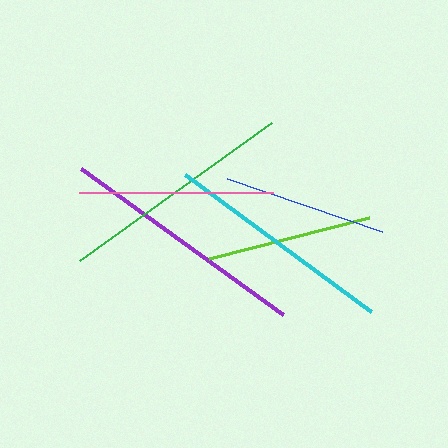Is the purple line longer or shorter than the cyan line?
The purple line is longer than the cyan line.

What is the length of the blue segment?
The blue segment is approximately 164 pixels long.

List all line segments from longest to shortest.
From longest to shortest: purple, green, cyan, pink, lime, blue.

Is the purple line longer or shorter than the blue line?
The purple line is longer than the blue line.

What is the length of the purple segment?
The purple segment is approximately 249 pixels long.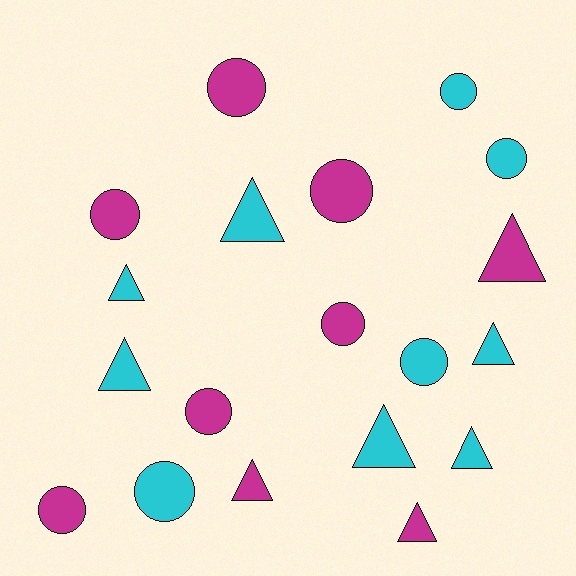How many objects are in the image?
There are 19 objects.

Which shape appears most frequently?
Circle, with 10 objects.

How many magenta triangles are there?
There are 3 magenta triangles.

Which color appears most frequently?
Cyan, with 10 objects.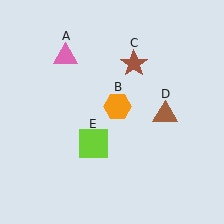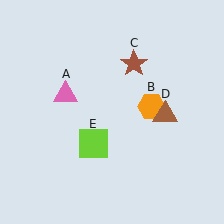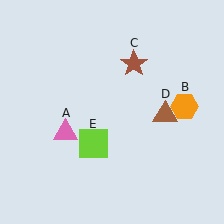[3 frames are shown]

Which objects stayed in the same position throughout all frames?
Brown star (object C) and brown triangle (object D) and lime square (object E) remained stationary.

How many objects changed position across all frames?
2 objects changed position: pink triangle (object A), orange hexagon (object B).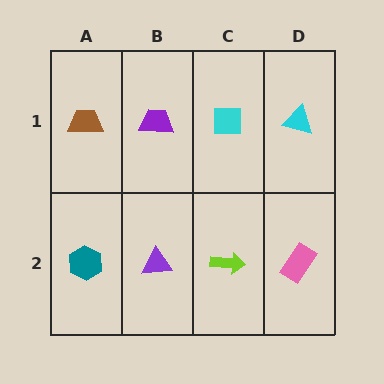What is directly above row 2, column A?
A brown trapezoid.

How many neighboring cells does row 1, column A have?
2.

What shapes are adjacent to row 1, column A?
A teal hexagon (row 2, column A), a purple trapezoid (row 1, column B).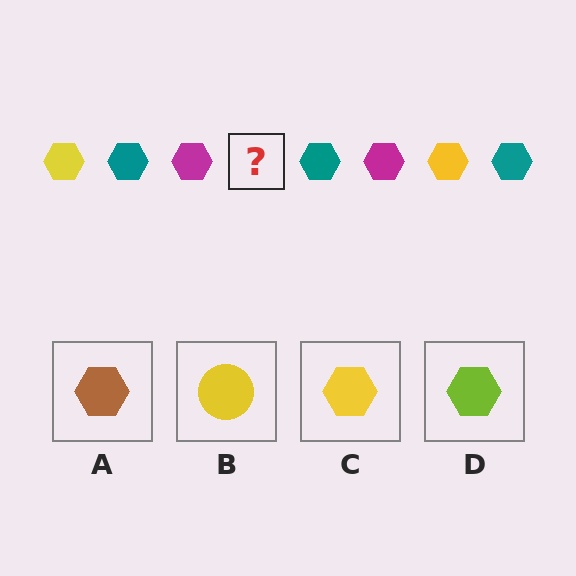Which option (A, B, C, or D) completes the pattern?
C.